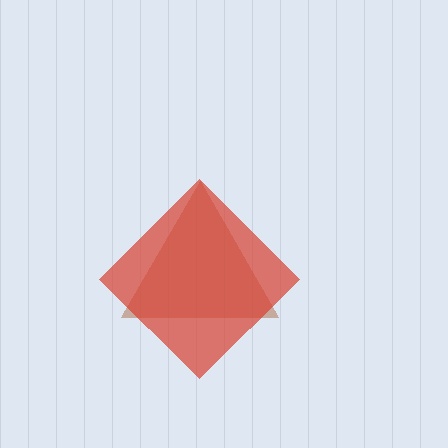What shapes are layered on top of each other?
The layered shapes are: a brown triangle, a red diamond.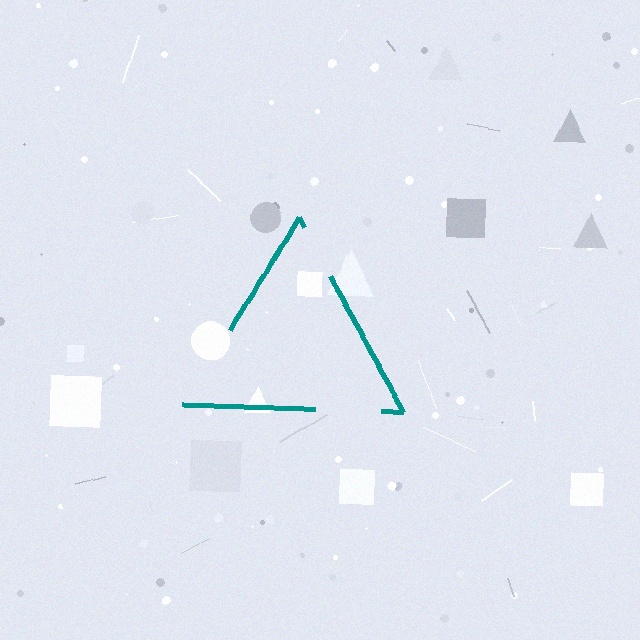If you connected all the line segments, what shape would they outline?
They would outline a triangle.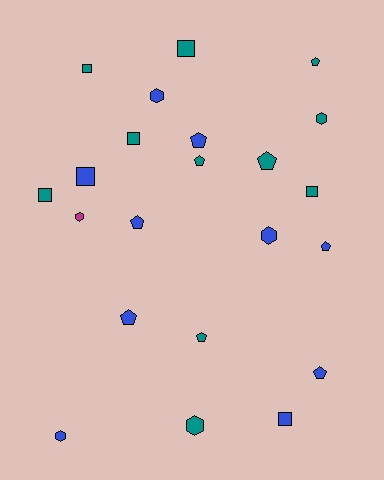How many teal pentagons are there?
There are 4 teal pentagons.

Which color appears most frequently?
Teal, with 11 objects.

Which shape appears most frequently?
Pentagon, with 9 objects.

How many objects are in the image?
There are 22 objects.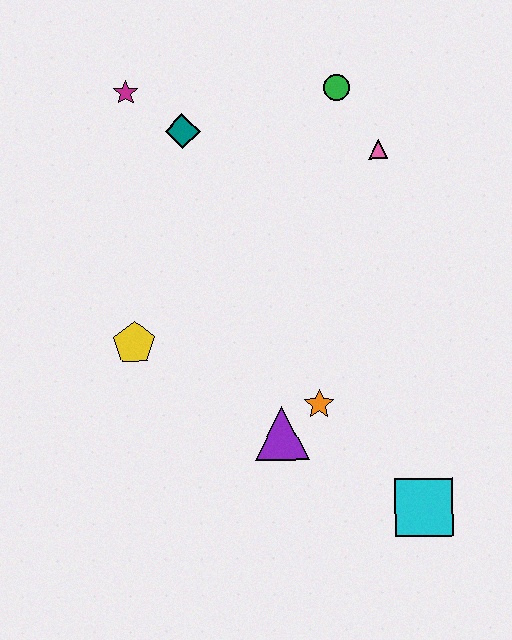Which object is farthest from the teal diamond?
The cyan square is farthest from the teal diamond.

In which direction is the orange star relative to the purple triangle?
The orange star is to the right of the purple triangle.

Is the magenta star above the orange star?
Yes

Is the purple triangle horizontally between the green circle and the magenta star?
Yes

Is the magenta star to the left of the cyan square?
Yes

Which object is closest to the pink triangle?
The green circle is closest to the pink triangle.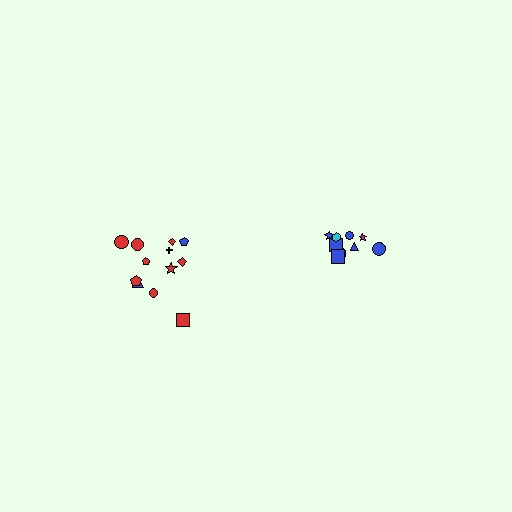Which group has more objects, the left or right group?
The left group.